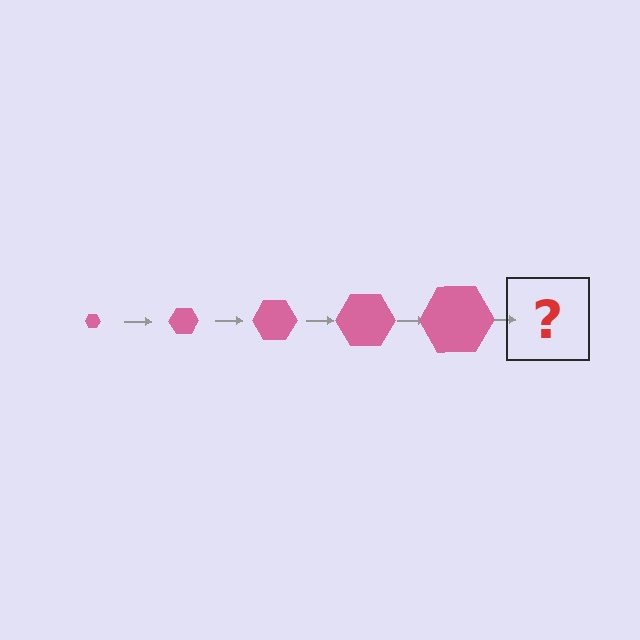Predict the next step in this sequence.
The next step is a pink hexagon, larger than the previous one.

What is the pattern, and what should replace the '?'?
The pattern is that the hexagon gets progressively larger each step. The '?' should be a pink hexagon, larger than the previous one.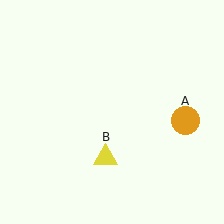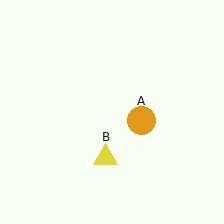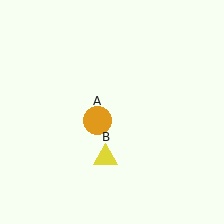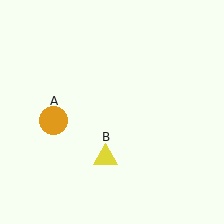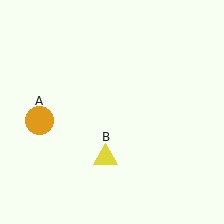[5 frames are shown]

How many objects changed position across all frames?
1 object changed position: orange circle (object A).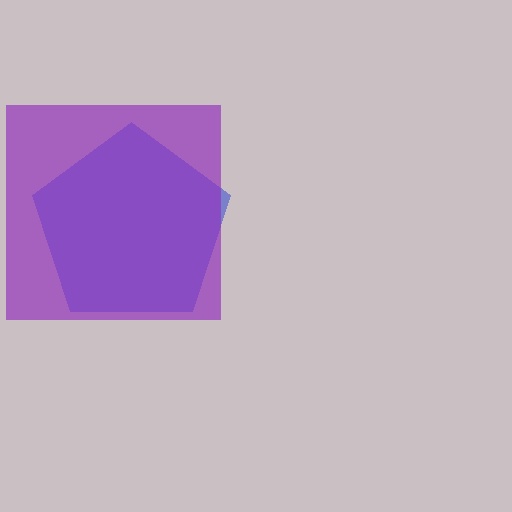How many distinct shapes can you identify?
There are 2 distinct shapes: a blue pentagon, a purple square.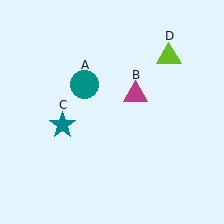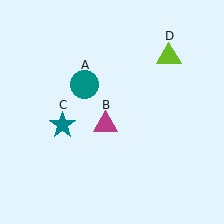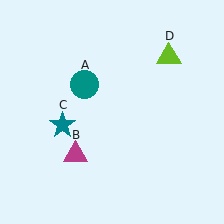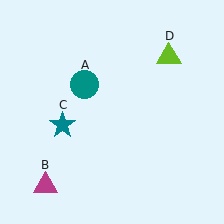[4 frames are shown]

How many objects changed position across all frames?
1 object changed position: magenta triangle (object B).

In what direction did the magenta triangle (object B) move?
The magenta triangle (object B) moved down and to the left.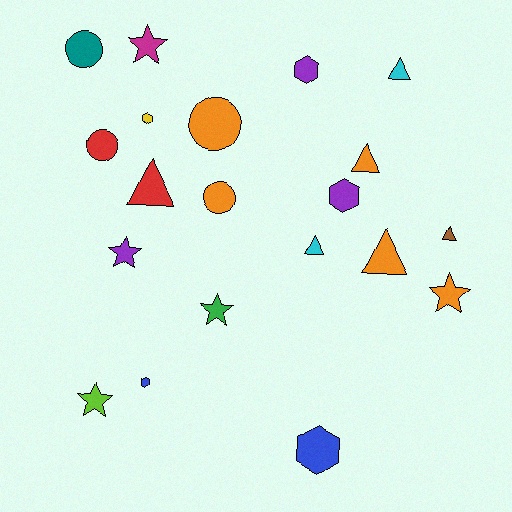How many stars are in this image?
There are 5 stars.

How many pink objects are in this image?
There are no pink objects.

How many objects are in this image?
There are 20 objects.